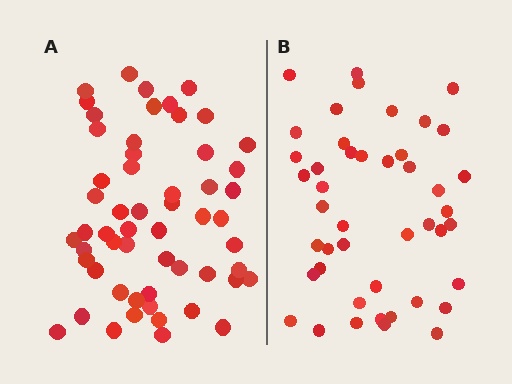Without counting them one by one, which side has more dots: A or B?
Region A (the left region) has more dots.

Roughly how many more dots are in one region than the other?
Region A has roughly 12 or so more dots than region B.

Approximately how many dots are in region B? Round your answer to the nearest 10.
About 40 dots. (The exact count is 45, which rounds to 40.)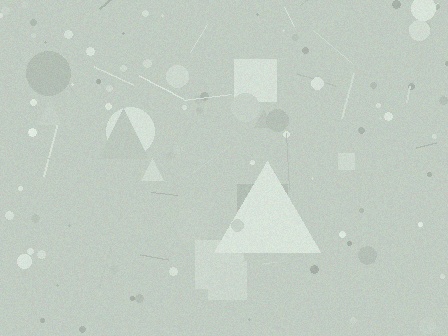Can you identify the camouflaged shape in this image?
The camouflaged shape is a triangle.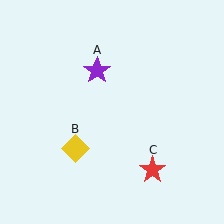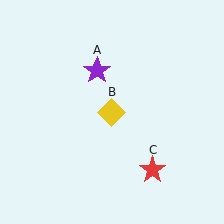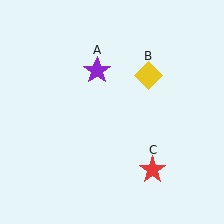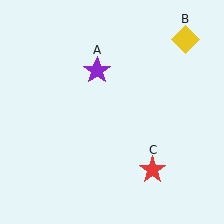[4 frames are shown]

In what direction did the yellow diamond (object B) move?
The yellow diamond (object B) moved up and to the right.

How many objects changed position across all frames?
1 object changed position: yellow diamond (object B).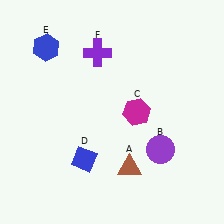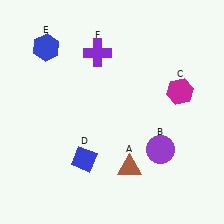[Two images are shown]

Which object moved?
The magenta hexagon (C) moved right.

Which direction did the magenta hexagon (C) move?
The magenta hexagon (C) moved right.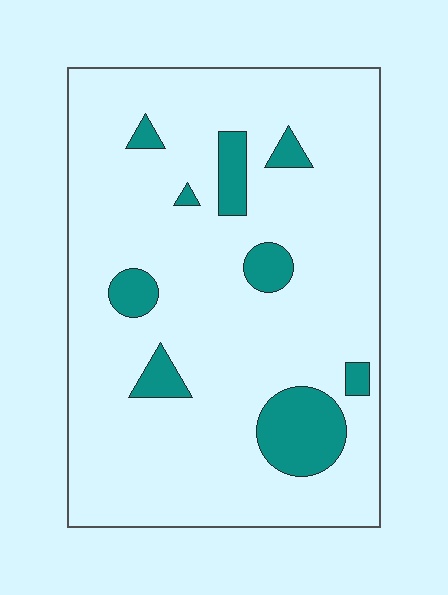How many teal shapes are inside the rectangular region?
9.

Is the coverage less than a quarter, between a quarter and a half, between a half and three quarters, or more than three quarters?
Less than a quarter.